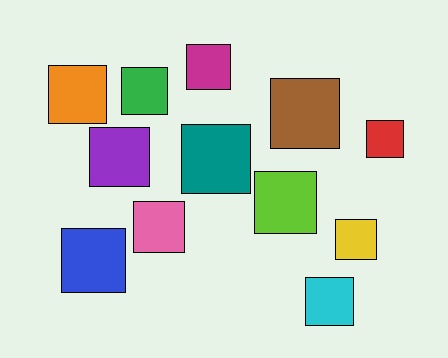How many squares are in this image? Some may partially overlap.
There are 12 squares.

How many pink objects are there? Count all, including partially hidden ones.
There is 1 pink object.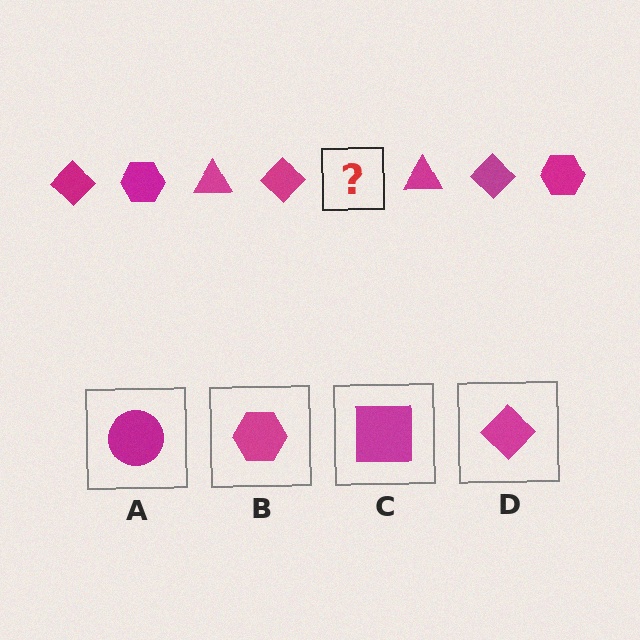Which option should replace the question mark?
Option B.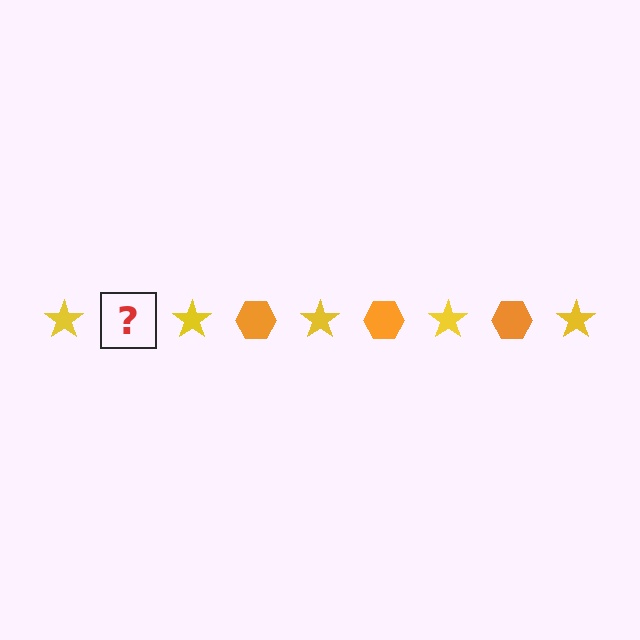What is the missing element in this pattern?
The missing element is an orange hexagon.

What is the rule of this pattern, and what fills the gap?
The rule is that the pattern alternates between yellow star and orange hexagon. The gap should be filled with an orange hexagon.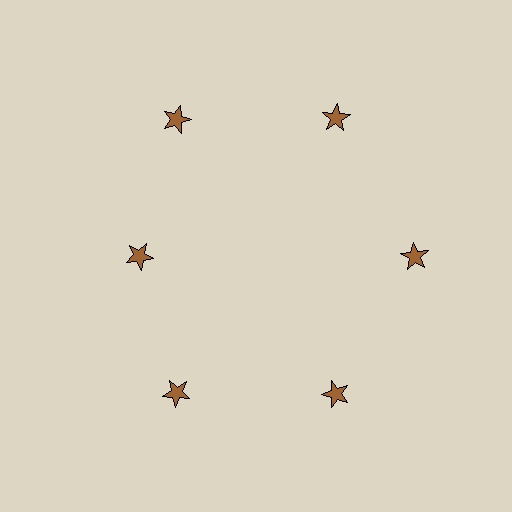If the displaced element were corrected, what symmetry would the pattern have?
It would have 6-fold rotational symmetry — the pattern would map onto itself every 60 degrees.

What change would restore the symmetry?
The symmetry would be restored by moving it outward, back onto the ring so that all 6 stars sit at equal angles and equal distance from the center.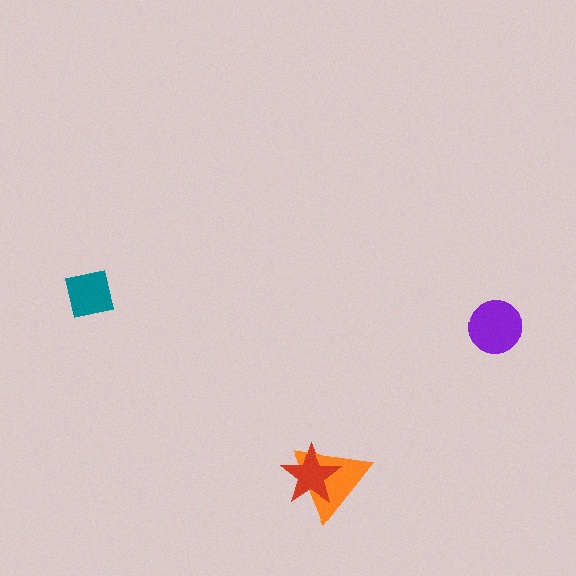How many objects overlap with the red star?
1 object overlaps with the red star.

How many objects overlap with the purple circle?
0 objects overlap with the purple circle.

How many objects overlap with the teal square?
0 objects overlap with the teal square.